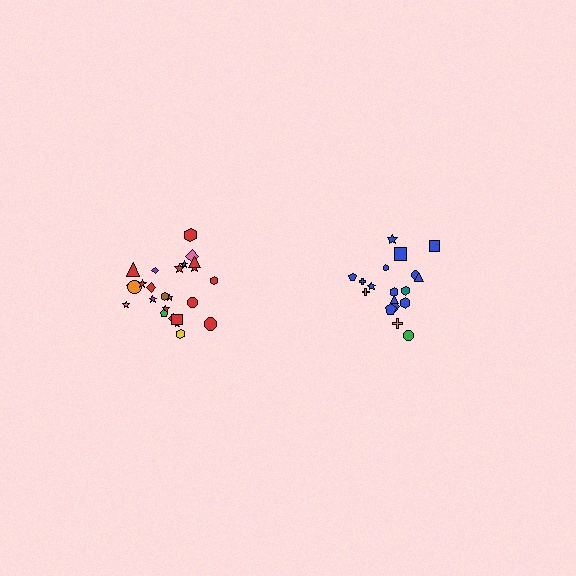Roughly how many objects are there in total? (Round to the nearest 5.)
Roughly 45 objects in total.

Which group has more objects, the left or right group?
The left group.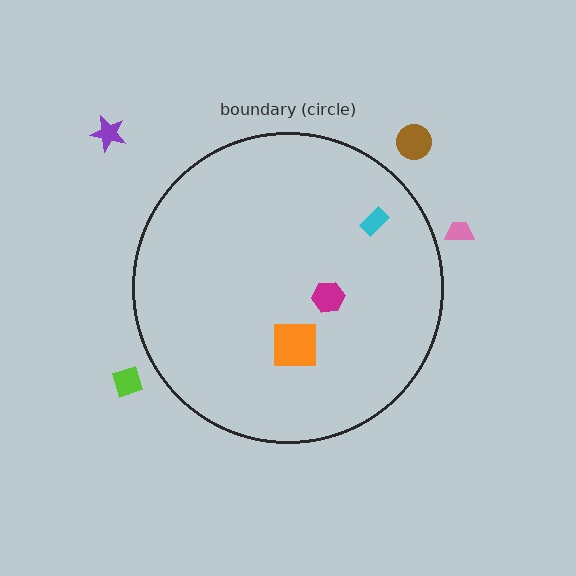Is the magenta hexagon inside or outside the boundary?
Inside.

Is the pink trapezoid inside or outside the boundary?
Outside.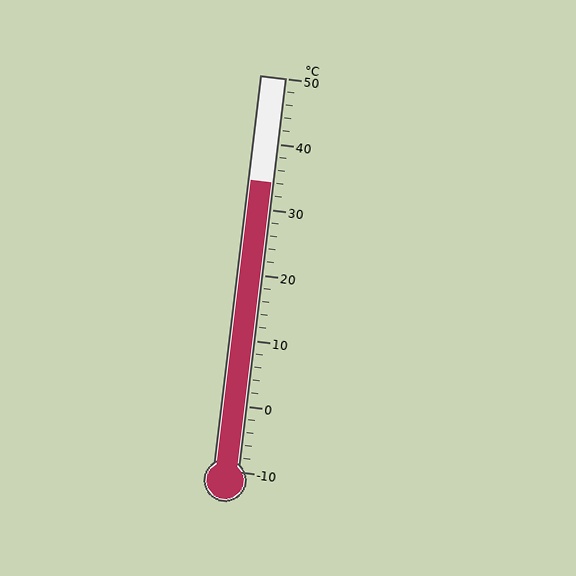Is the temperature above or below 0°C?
The temperature is above 0°C.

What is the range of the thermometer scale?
The thermometer scale ranges from -10°C to 50°C.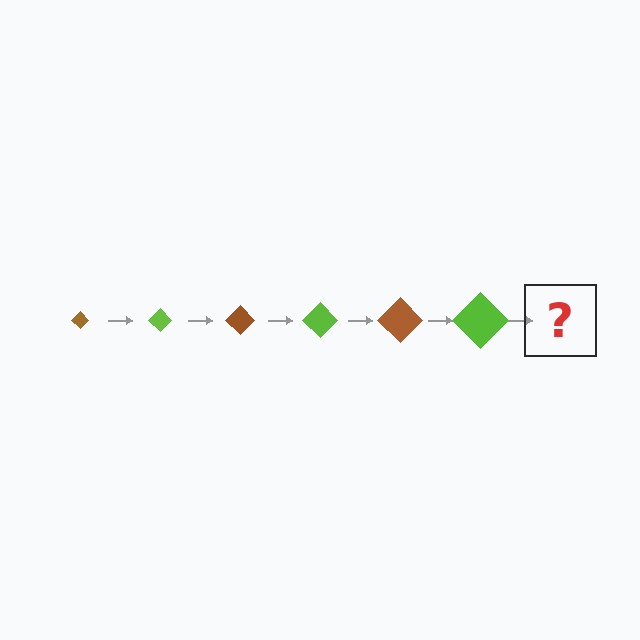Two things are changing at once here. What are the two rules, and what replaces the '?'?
The two rules are that the diamond grows larger each step and the color cycles through brown and lime. The '?' should be a brown diamond, larger than the previous one.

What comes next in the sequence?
The next element should be a brown diamond, larger than the previous one.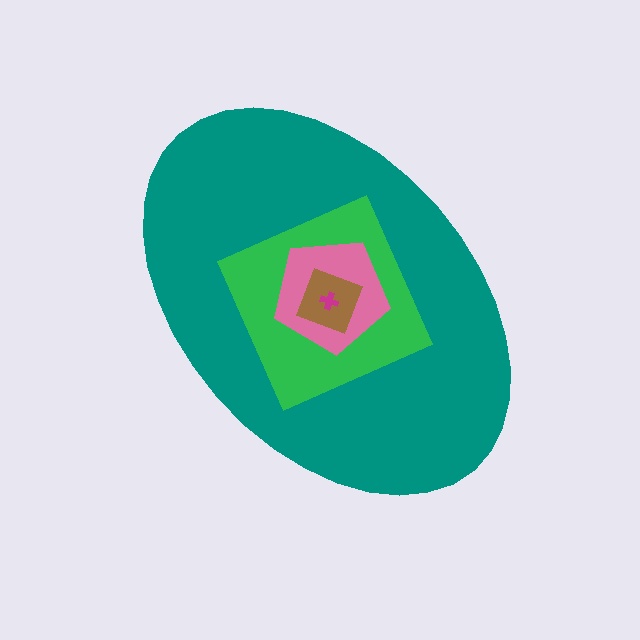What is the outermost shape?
The teal ellipse.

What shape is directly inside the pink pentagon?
The brown diamond.